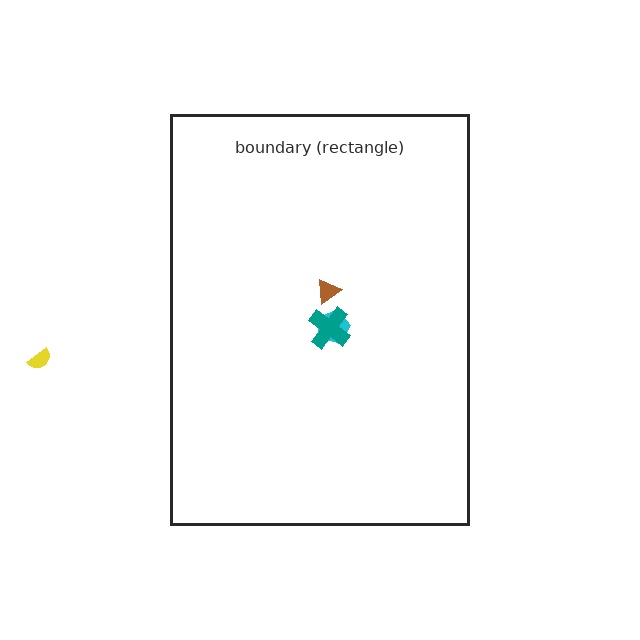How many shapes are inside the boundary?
3 inside, 1 outside.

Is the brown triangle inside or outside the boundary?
Inside.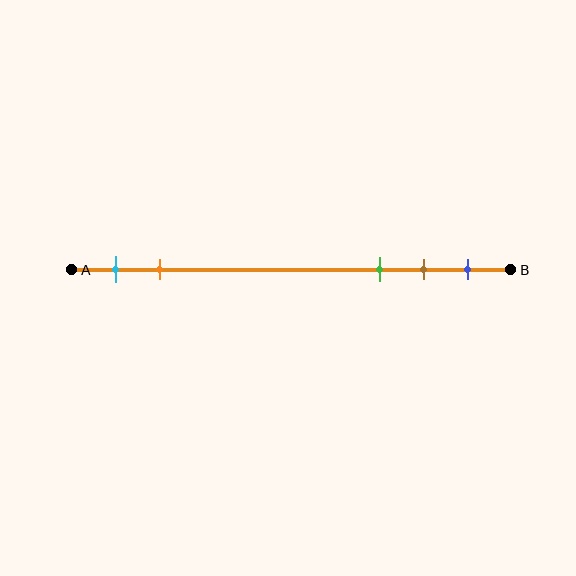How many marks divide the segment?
There are 5 marks dividing the segment.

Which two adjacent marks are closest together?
The brown and blue marks are the closest adjacent pair.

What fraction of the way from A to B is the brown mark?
The brown mark is approximately 80% (0.8) of the way from A to B.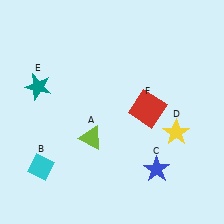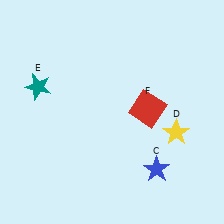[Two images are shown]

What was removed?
The cyan diamond (B), the lime triangle (A) were removed in Image 2.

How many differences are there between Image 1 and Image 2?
There are 2 differences between the two images.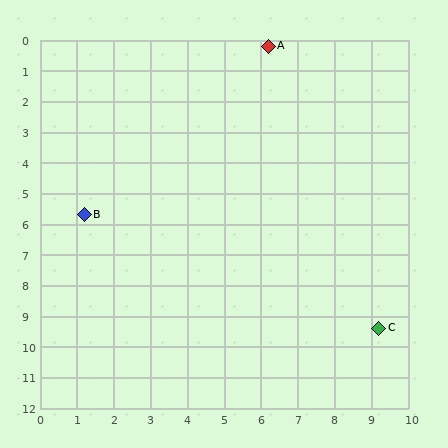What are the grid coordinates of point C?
Point C is at approximately (9.2, 9.4).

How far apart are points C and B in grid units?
Points C and B are about 8.8 grid units apart.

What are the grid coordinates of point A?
Point A is at approximately (6.2, 0.2).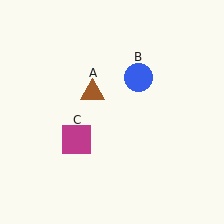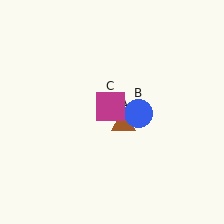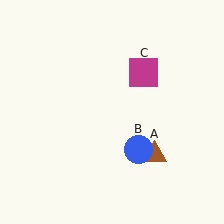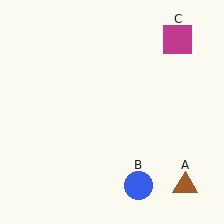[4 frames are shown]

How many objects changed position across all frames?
3 objects changed position: brown triangle (object A), blue circle (object B), magenta square (object C).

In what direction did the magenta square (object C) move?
The magenta square (object C) moved up and to the right.